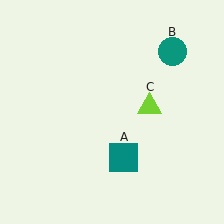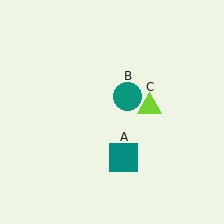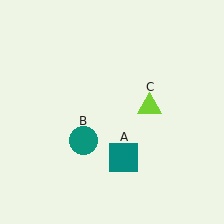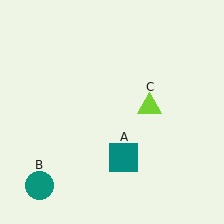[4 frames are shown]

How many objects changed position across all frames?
1 object changed position: teal circle (object B).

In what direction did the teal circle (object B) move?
The teal circle (object B) moved down and to the left.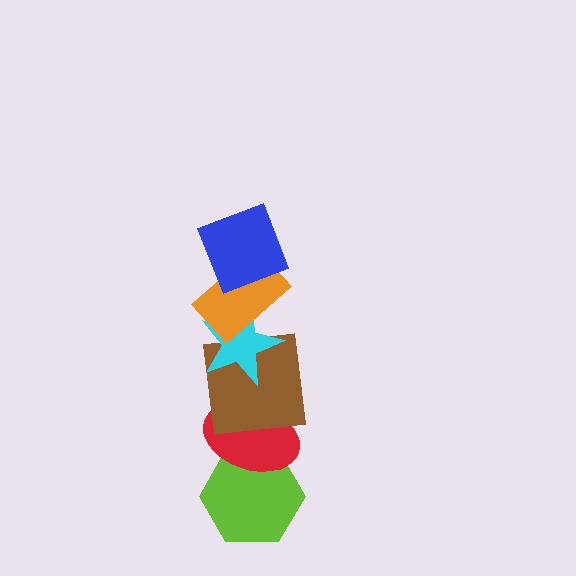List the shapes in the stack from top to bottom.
From top to bottom: the blue square, the orange rectangle, the cyan star, the brown square, the red ellipse, the lime hexagon.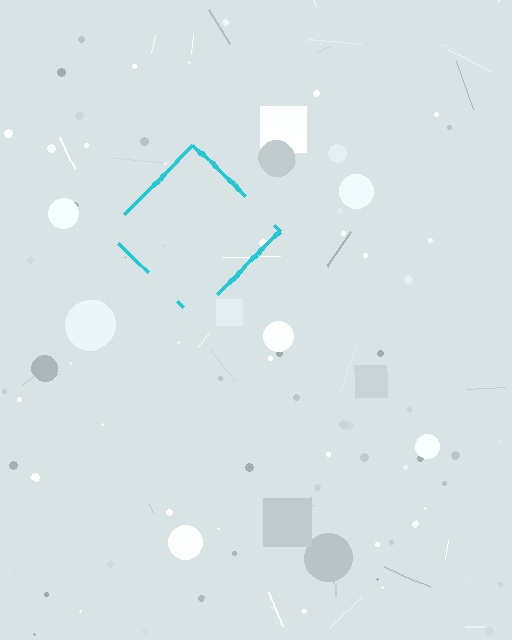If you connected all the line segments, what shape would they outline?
They would outline a diamond.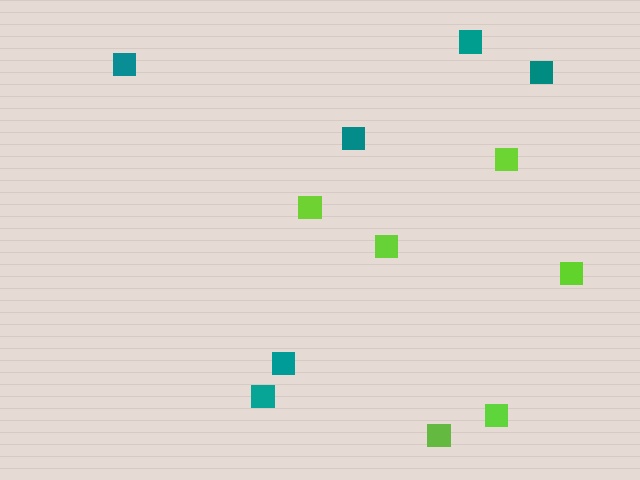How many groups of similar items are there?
There are 2 groups: one group of lime squares (6) and one group of teal squares (6).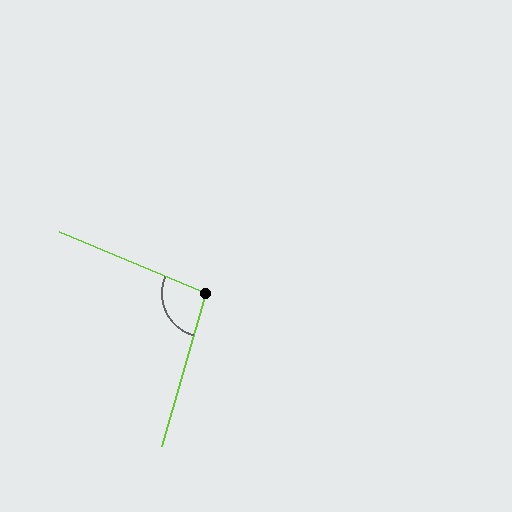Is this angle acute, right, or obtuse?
It is obtuse.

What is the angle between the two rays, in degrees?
Approximately 97 degrees.